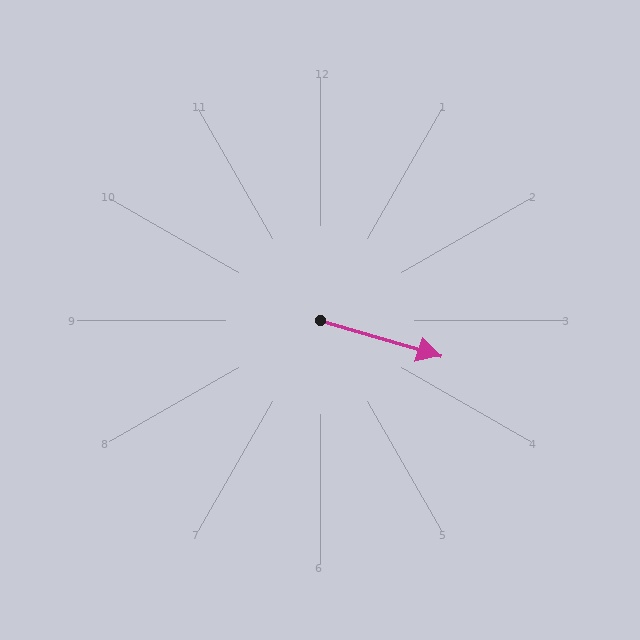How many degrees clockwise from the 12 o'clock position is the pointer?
Approximately 107 degrees.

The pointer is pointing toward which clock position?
Roughly 4 o'clock.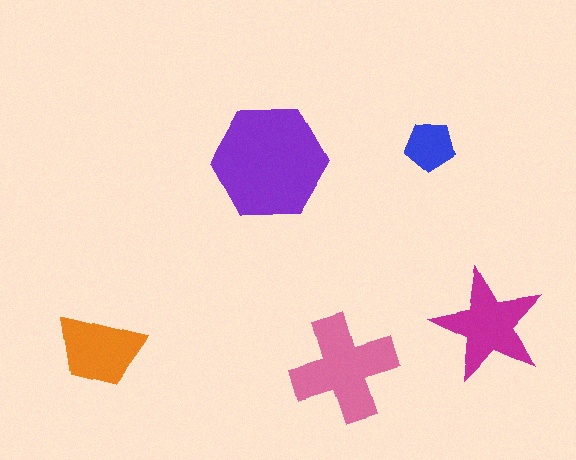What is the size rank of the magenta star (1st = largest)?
3rd.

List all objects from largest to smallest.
The purple hexagon, the pink cross, the magenta star, the orange trapezoid, the blue pentagon.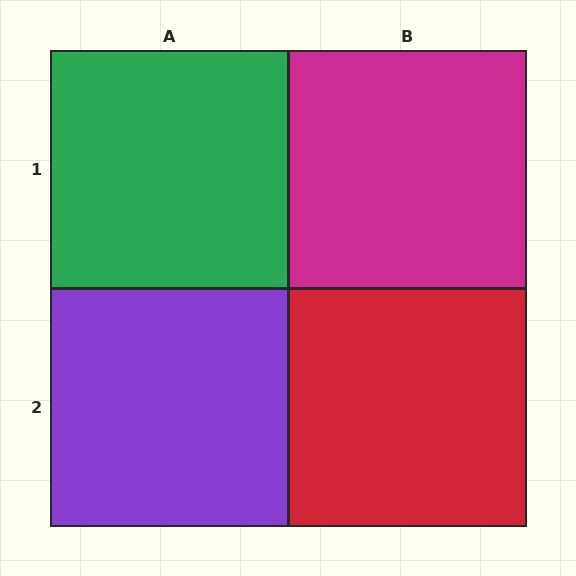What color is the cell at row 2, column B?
Red.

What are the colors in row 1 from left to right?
Green, magenta.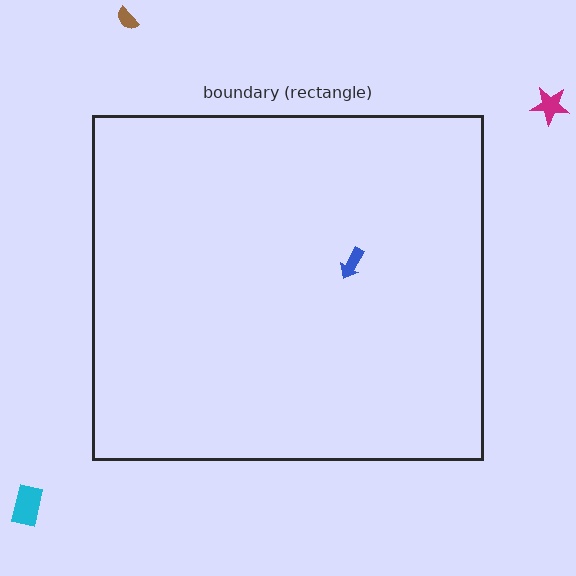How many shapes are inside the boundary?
1 inside, 3 outside.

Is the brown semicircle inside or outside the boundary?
Outside.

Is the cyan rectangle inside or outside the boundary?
Outside.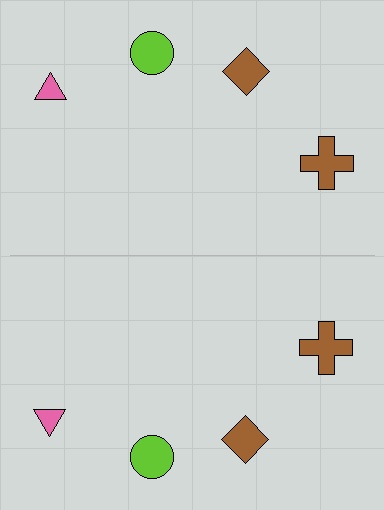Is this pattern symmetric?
Yes, this pattern has bilateral (reflection) symmetry.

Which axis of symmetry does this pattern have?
The pattern has a horizontal axis of symmetry running through the center of the image.